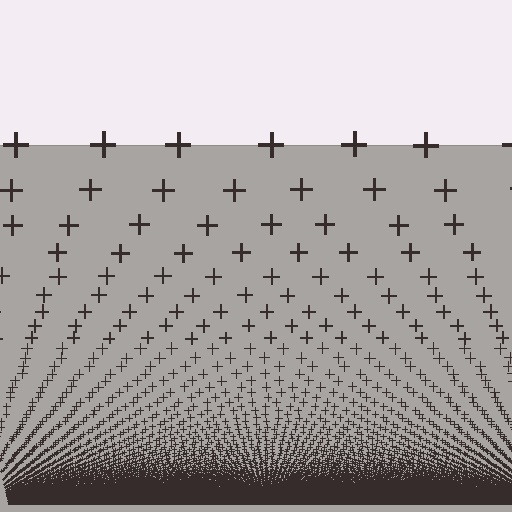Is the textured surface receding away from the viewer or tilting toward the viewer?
The surface appears to tilt toward the viewer. Texture elements get larger and sparser toward the top.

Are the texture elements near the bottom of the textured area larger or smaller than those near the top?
Smaller. The gradient is inverted — elements near the bottom are smaller and denser.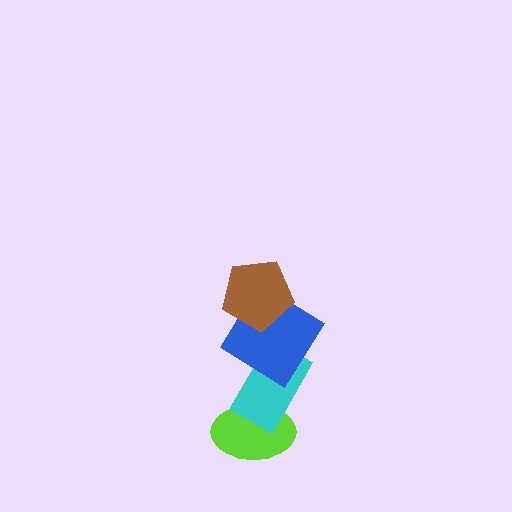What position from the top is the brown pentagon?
The brown pentagon is 1st from the top.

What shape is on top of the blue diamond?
The brown pentagon is on top of the blue diamond.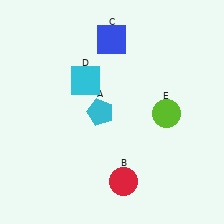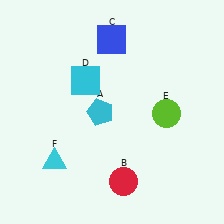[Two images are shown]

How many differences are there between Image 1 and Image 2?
There is 1 difference between the two images.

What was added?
A cyan triangle (F) was added in Image 2.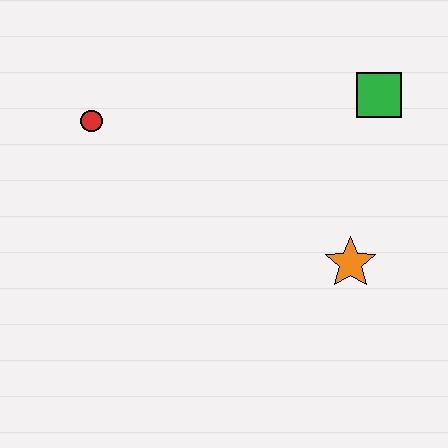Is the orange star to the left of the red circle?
No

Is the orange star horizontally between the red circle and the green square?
Yes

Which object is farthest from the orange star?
The red circle is farthest from the orange star.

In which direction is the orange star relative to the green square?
The orange star is below the green square.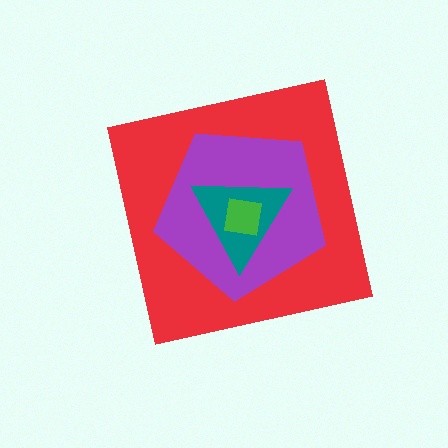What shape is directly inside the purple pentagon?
The teal triangle.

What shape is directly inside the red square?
The purple pentagon.